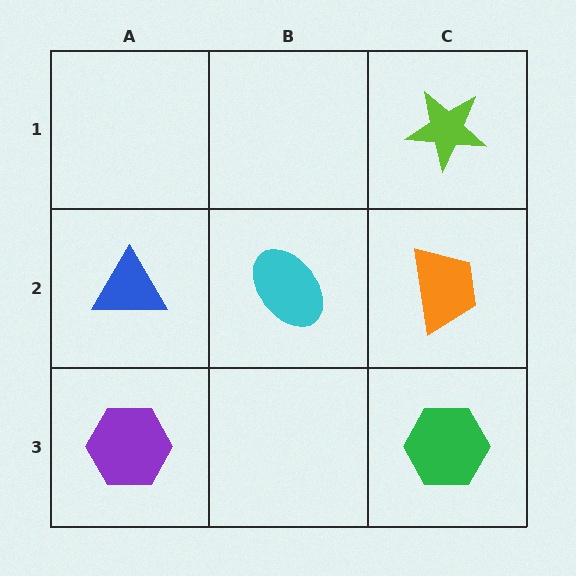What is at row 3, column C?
A green hexagon.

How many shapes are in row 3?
2 shapes.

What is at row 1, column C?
A lime star.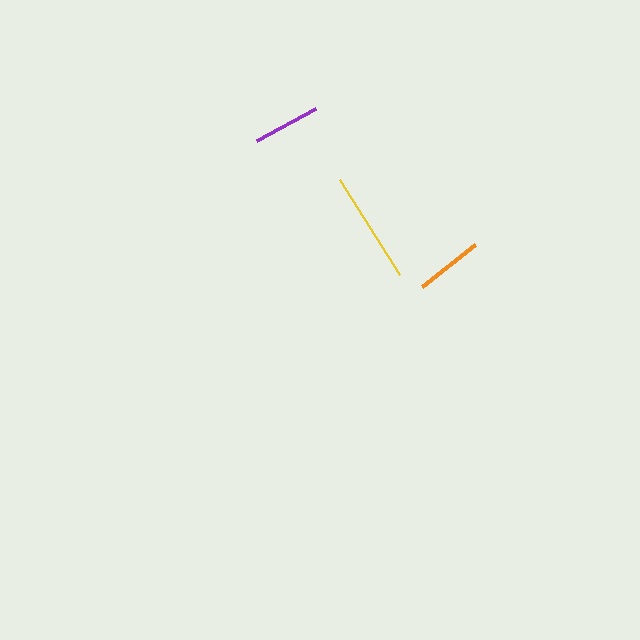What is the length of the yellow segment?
The yellow segment is approximately 113 pixels long.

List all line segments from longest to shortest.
From longest to shortest: yellow, orange, purple.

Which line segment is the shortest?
The purple line is the shortest at approximately 67 pixels.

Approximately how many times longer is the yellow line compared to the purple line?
The yellow line is approximately 1.7 times the length of the purple line.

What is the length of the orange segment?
The orange segment is approximately 68 pixels long.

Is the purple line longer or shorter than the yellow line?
The yellow line is longer than the purple line.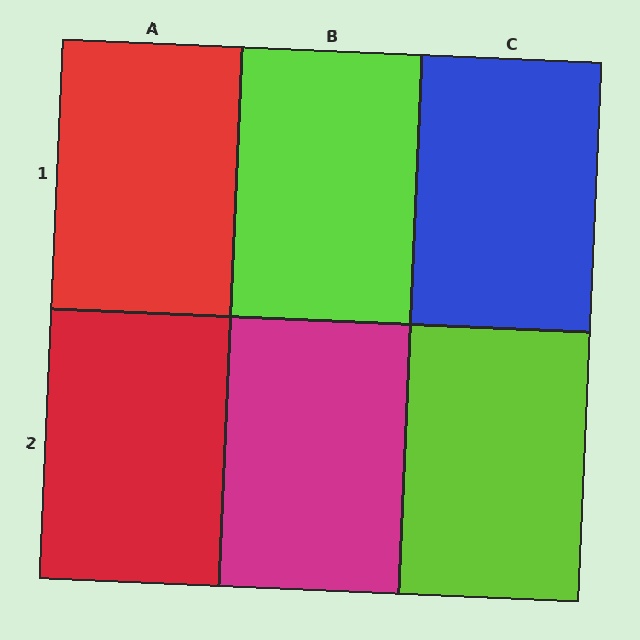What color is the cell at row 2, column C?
Lime.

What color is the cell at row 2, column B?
Magenta.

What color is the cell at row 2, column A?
Red.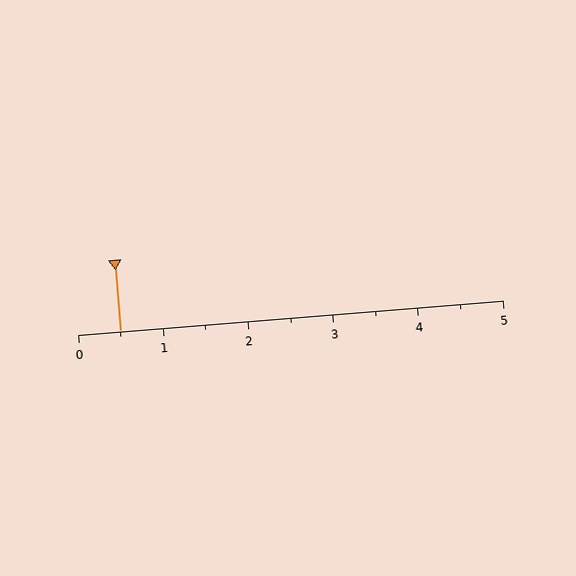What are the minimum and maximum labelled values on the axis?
The axis runs from 0 to 5.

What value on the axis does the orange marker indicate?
The marker indicates approximately 0.5.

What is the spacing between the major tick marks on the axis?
The major ticks are spaced 1 apart.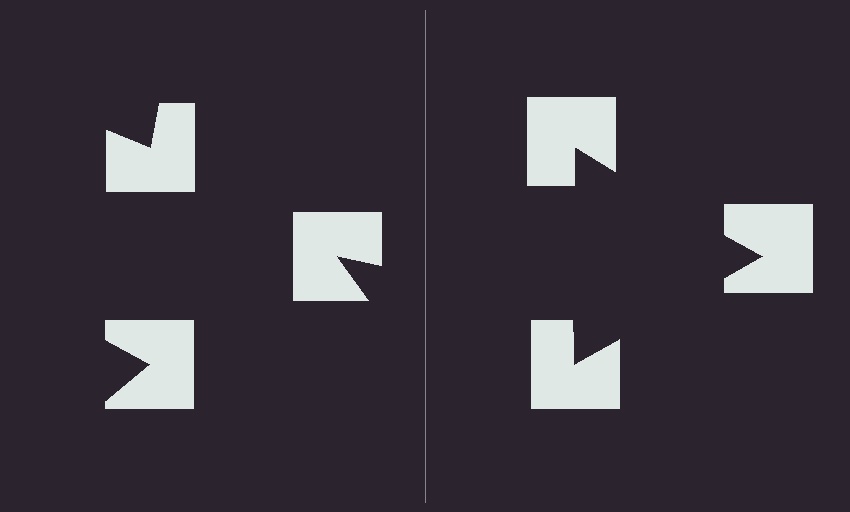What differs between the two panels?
The notched squares are positioned identically on both sides; only the wedge orientations differ. On the right they align to a triangle; on the left they are misaligned.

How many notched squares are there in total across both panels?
6 — 3 on each side.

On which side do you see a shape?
An illusory triangle appears on the right side. On the left side the wedge cuts are rotated, so no coherent shape forms.